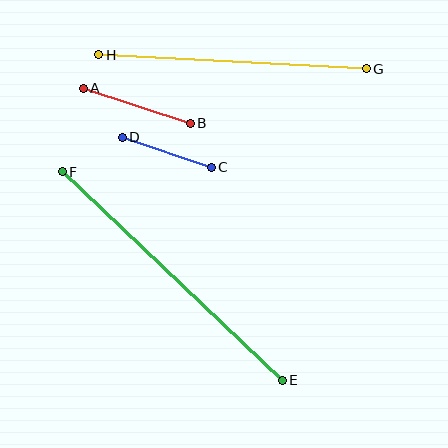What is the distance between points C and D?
The distance is approximately 94 pixels.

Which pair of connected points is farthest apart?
Points E and F are farthest apart.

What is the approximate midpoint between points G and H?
The midpoint is at approximately (233, 62) pixels.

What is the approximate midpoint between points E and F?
The midpoint is at approximately (172, 276) pixels.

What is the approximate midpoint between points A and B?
The midpoint is at approximately (137, 106) pixels.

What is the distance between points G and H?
The distance is approximately 268 pixels.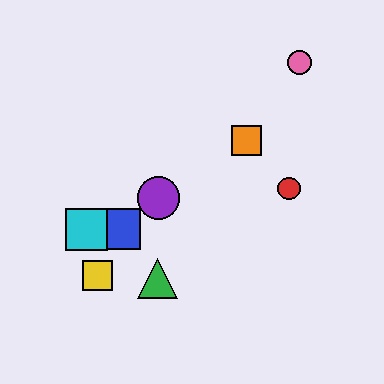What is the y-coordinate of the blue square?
The blue square is at y≈229.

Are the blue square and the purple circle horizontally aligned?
No, the blue square is at y≈229 and the purple circle is at y≈198.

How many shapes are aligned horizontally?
2 shapes (the blue square, the cyan square) are aligned horizontally.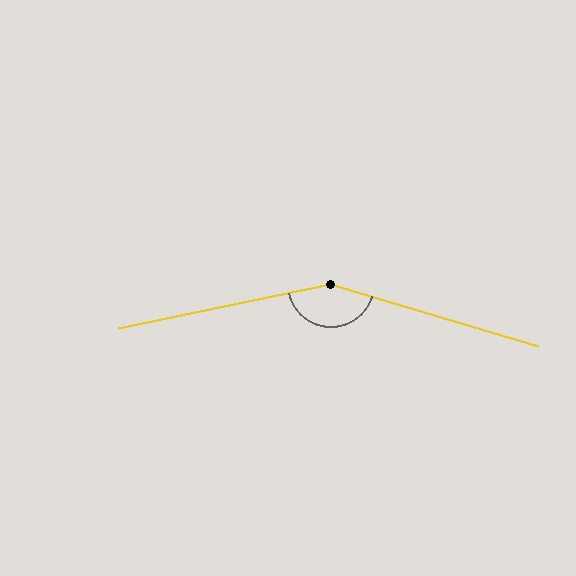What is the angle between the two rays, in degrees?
Approximately 151 degrees.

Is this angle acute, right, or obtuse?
It is obtuse.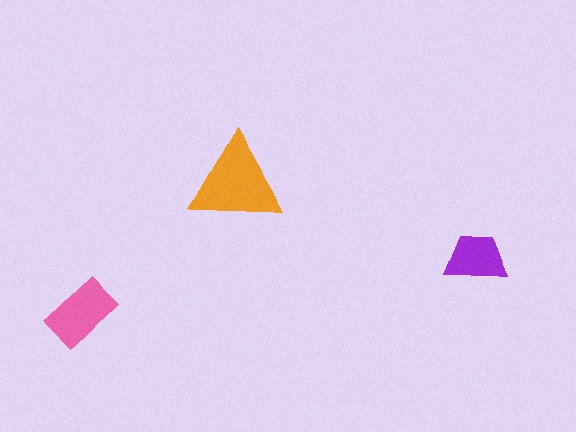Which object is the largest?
The orange triangle.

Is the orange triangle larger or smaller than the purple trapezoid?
Larger.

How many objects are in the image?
There are 3 objects in the image.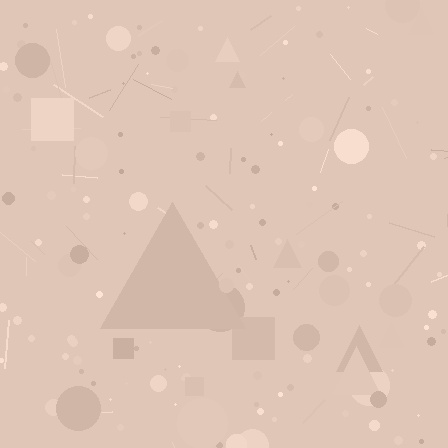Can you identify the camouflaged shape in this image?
The camouflaged shape is a triangle.